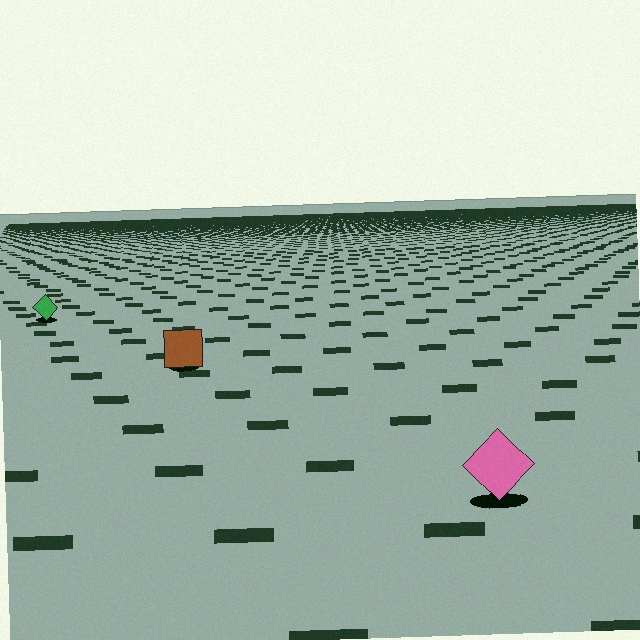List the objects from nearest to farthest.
From nearest to farthest: the pink diamond, the brown square, the green diamond.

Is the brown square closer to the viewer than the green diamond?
Yes. The brown square is closer — you can tell from the texture gradient: the ground texture is coarser near it.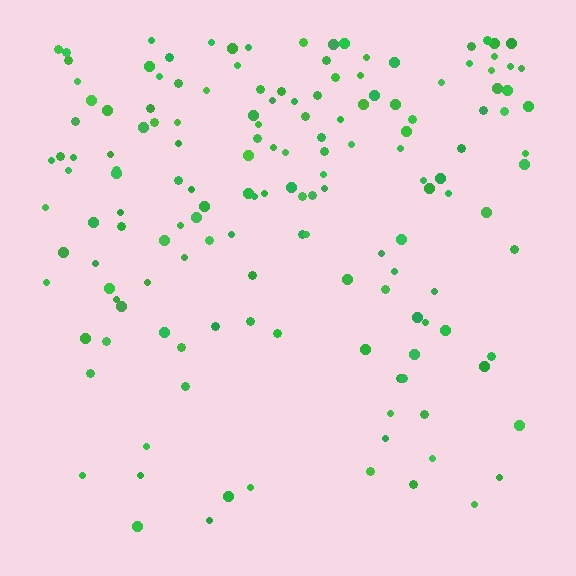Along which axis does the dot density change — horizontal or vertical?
Vertical.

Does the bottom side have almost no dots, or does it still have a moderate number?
Still a moderate number, just noticeably fewer than the top.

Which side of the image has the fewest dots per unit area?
The bottom.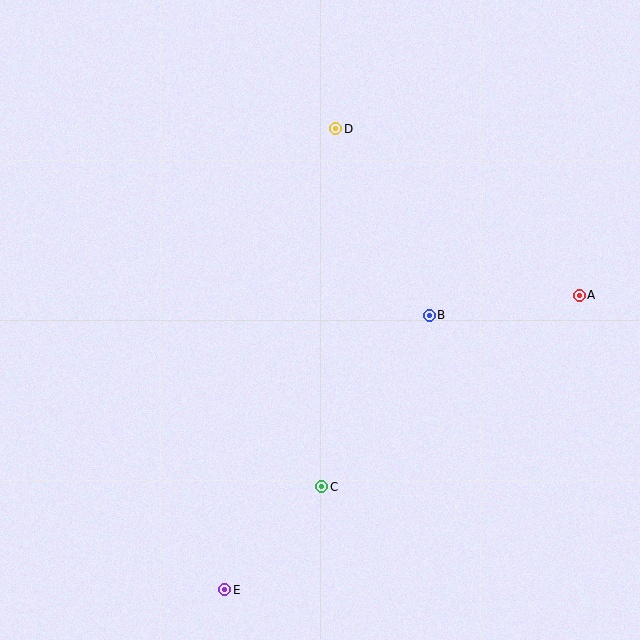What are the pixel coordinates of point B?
Point B is at (429, 315).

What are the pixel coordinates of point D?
Point D is at (336, 129).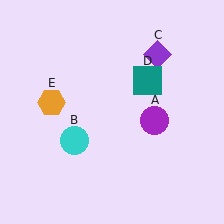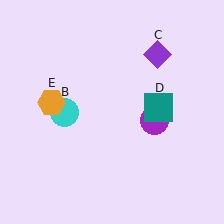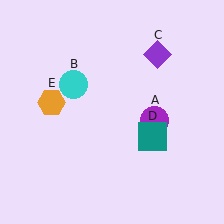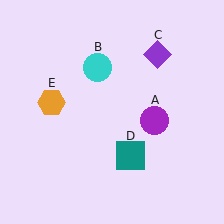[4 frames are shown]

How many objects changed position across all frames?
2 objects changed position: cyan circle (object B), teal square (object D).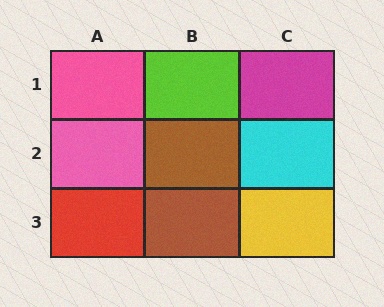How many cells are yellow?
1 cell is yellow.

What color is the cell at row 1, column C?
Magenta.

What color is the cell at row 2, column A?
Pink.